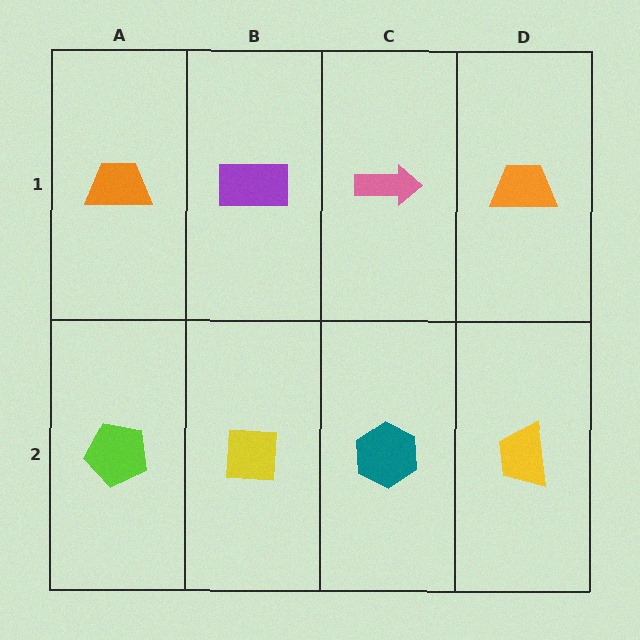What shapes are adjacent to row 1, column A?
A lime pentagon (row 2, column A), a purple rectangle (row 1, column B).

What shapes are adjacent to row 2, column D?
An orange trapezoid (row 1, column D), a teal hexagon (row 2, column C).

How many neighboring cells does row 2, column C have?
3.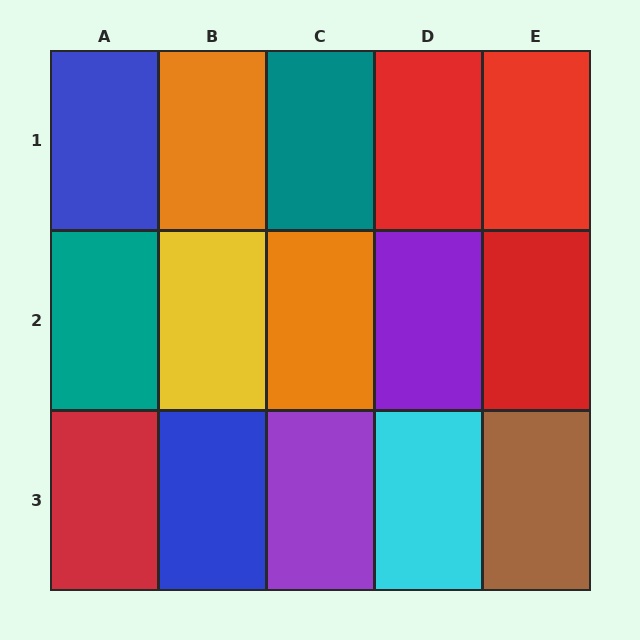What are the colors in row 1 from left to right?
Blue, orange, teal, red, red.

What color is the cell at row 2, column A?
Teal.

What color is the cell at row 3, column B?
Blue.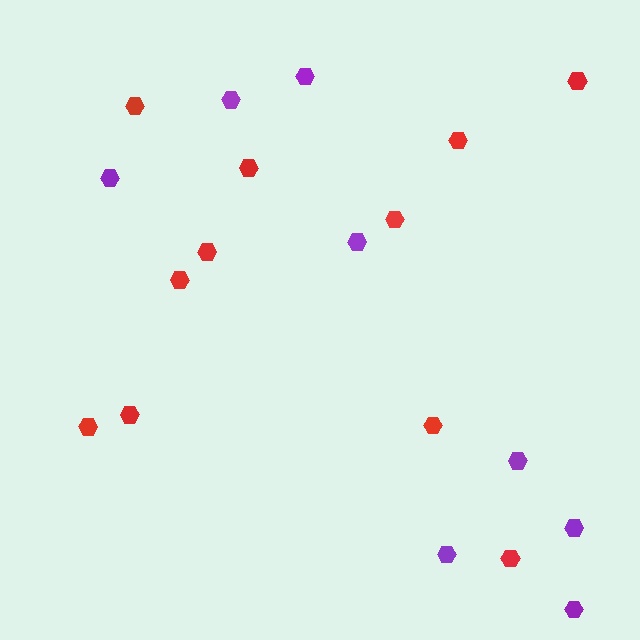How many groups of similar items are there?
There are 2 groups: one group of red hexagons (11) and one group of purple hexagons (8).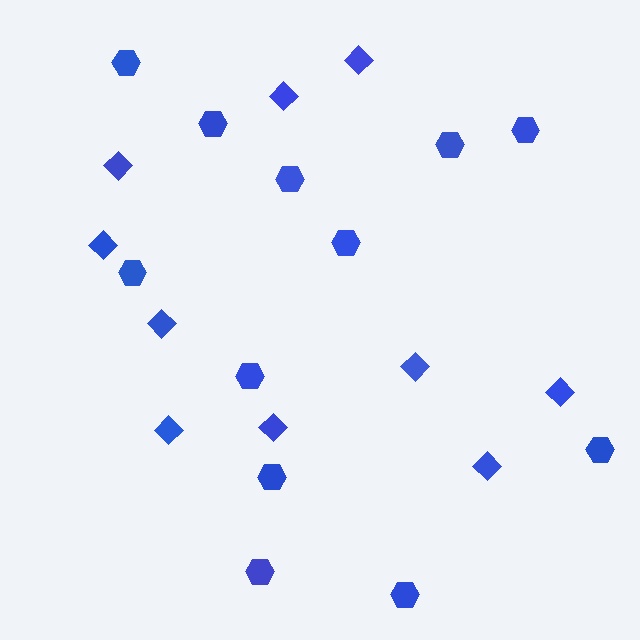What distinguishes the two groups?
There are 2 groups: one group of diamonds (10) and one group of hexagons (12).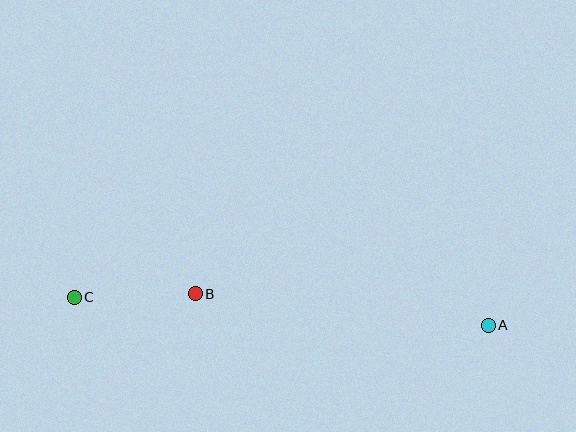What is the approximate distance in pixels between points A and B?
The distance between A and B is approximately 294 pixels.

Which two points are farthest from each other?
Points A and C are farthest from each other.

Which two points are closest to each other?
Points B and C are closest to each other.